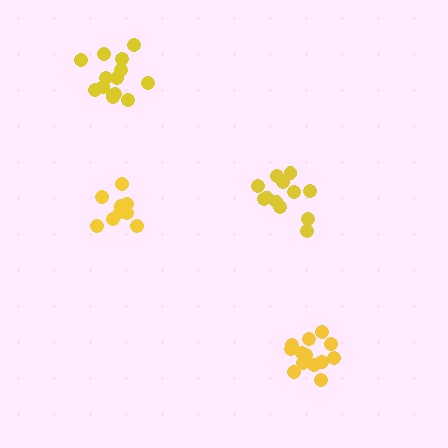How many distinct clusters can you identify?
There are 4 distinct clusters.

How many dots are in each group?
Group 1: 12 dots, Group 2: 14 dots, Group 3: 15 dots, Group 4: 9 dots (50 total).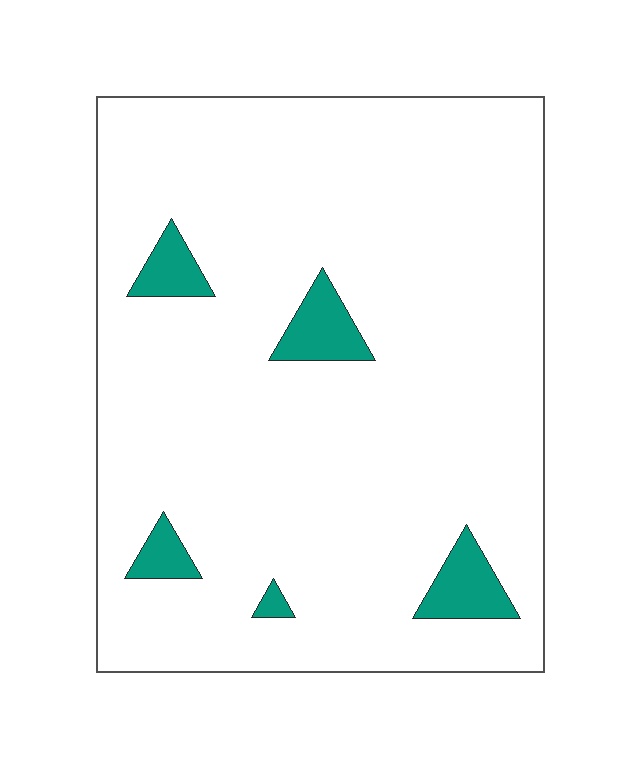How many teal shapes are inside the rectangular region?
5.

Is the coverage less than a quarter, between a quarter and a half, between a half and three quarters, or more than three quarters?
Less than a quarter.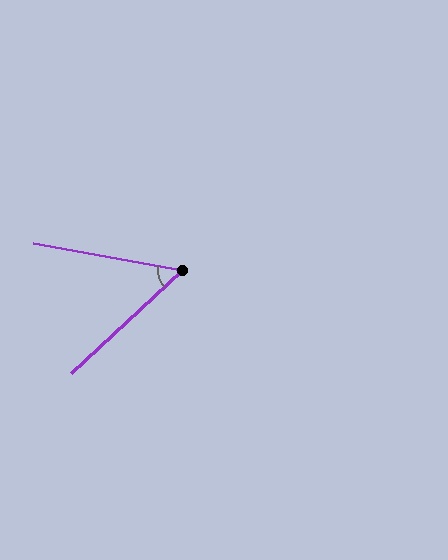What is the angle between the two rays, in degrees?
Approximately 53 degrees.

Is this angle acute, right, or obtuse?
It is acute.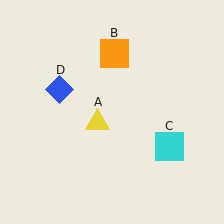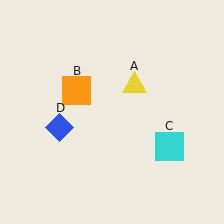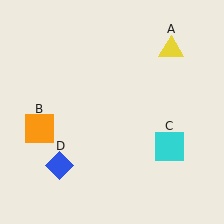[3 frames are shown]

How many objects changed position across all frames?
3 objects changed position: yellow triangle (object A), orange square (object B), blue diamond (object D).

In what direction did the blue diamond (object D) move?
The blue diamond (object D) moved down.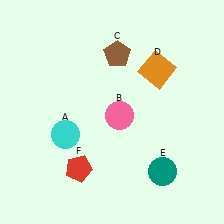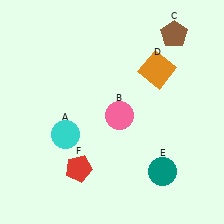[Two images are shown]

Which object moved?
The brown pentagon (C) moved right.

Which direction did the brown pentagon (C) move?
The brown pentagon (C) moved right.